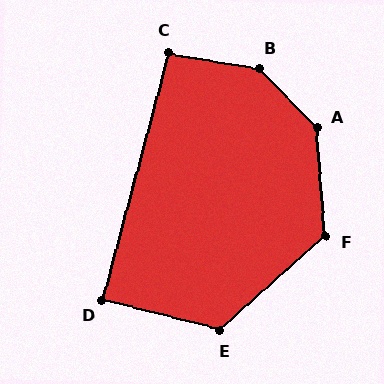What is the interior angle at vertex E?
Approximately 124 degrees (obtuse).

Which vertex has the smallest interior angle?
D, at approximately 89 degrees.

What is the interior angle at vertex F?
Approximately 127 degrees (obtuse).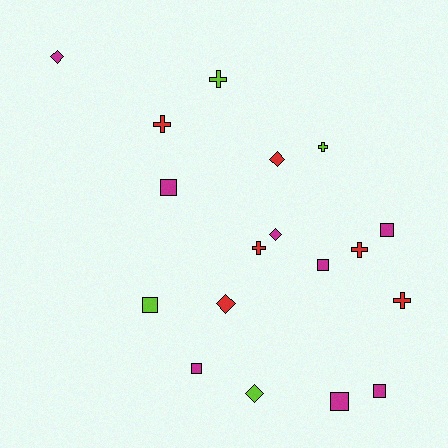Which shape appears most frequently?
Square, with 7 objects.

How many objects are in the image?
There are 18 objects.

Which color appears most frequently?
Magenta, with 8 objects.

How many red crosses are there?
There are 4 red crosses.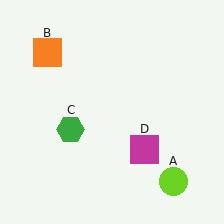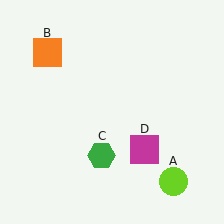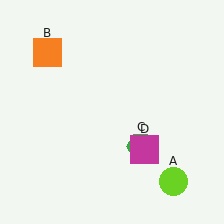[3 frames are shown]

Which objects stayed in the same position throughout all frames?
Lime circle (object A) and orange square (object B) and magenta square (object D) remained stationary.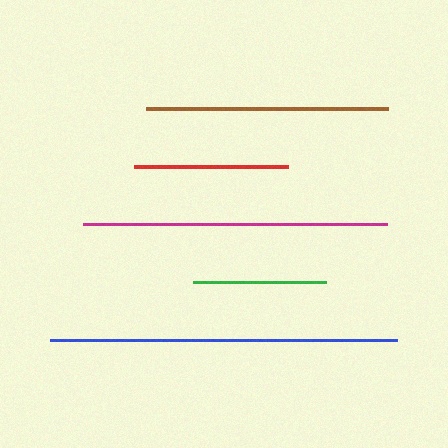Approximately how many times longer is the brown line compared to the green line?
The brown line is approximately 1.8 times the length of the green line.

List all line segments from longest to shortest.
From longest to shortest: blue, magenta, brown, red, green.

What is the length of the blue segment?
The blue segment is approximately 347 pixels long.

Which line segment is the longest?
The blue line is the longest at approximately 347 pixels.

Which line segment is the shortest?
The green line is the shortest at approximately 133 pixels.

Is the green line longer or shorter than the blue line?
The blue line is longer than the green line.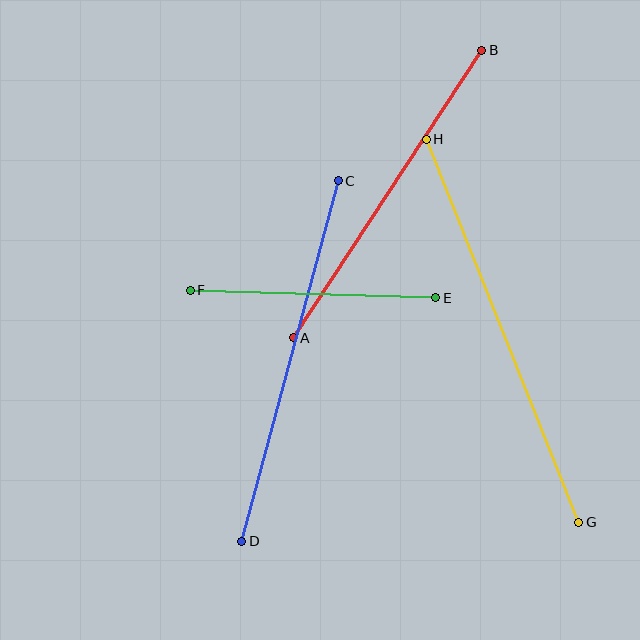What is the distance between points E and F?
The distance is approximately 245 pixels.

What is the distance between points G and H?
The distance is approximately 413 pixels.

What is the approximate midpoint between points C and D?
The midpoint is at approximately (290, 361) pixels.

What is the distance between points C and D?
The distance is approximately 373 pixels.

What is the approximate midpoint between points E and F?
The midpoint is at approximately (313, 294) pixels.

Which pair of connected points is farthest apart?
Points G and H are farthest apart.